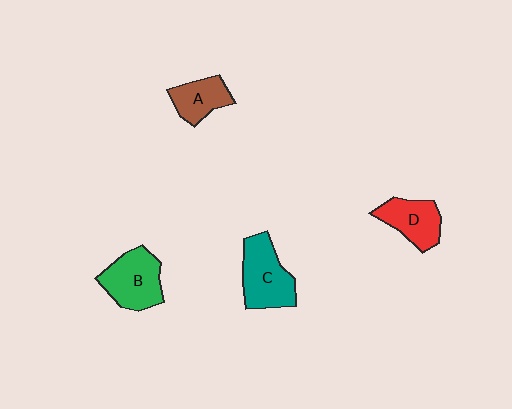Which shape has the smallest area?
Shape A (brown).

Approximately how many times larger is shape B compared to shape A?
Approximately 1.4 times.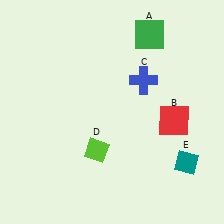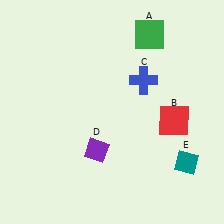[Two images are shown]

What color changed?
The diamond (D) changed from lime in Image 1 to purple in Image 2.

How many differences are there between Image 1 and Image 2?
There is 1 difference between the two images.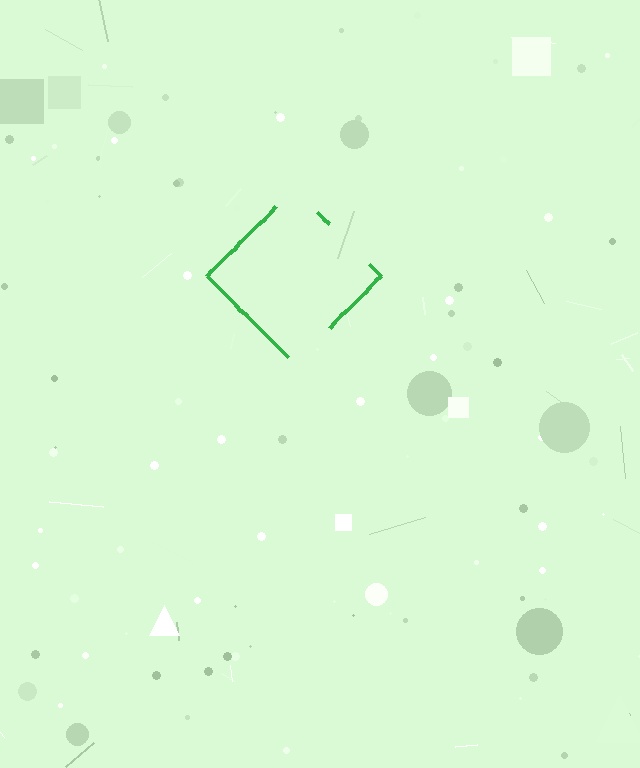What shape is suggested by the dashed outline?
The dashed outline suggests a diamond.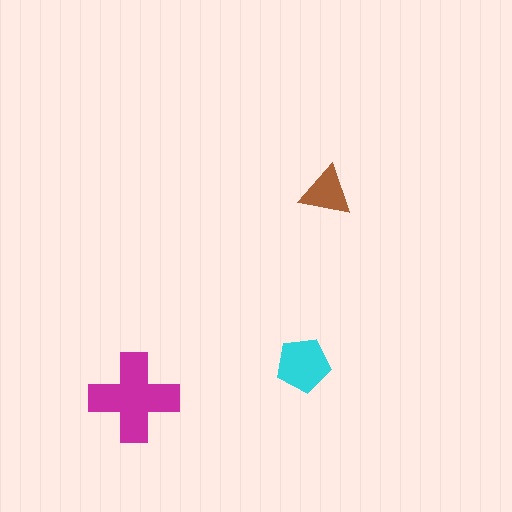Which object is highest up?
The brown triangle is topmost.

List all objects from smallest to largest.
The brown triangle, the cyan pentagon, the magenta cross.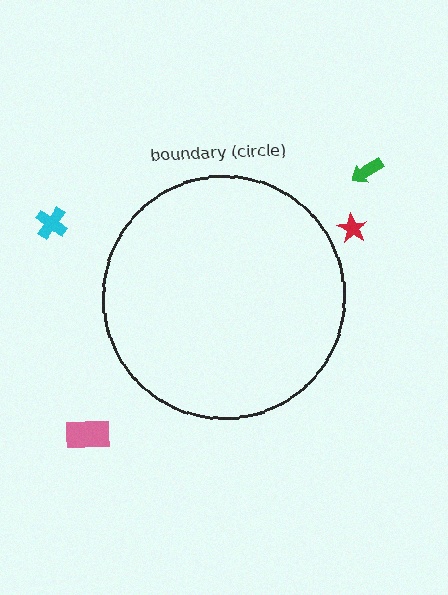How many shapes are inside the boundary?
0 inside, 4 outside.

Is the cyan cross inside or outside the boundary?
Outside.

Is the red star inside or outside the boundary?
Outside.